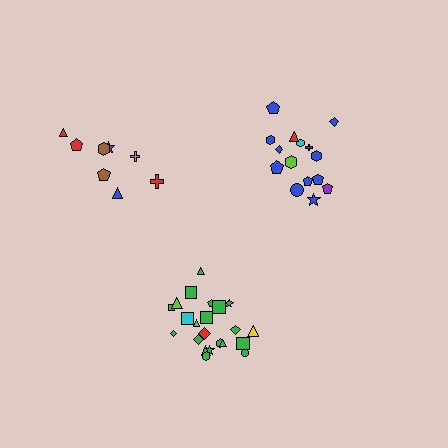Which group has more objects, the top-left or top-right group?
The top-right group.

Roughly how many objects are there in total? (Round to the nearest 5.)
Roughly 45 objects in total.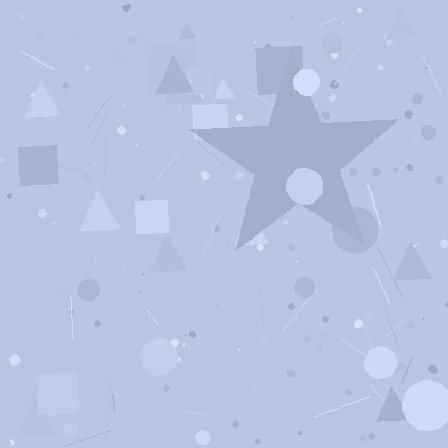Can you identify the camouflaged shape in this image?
The camouflaged shape is a star.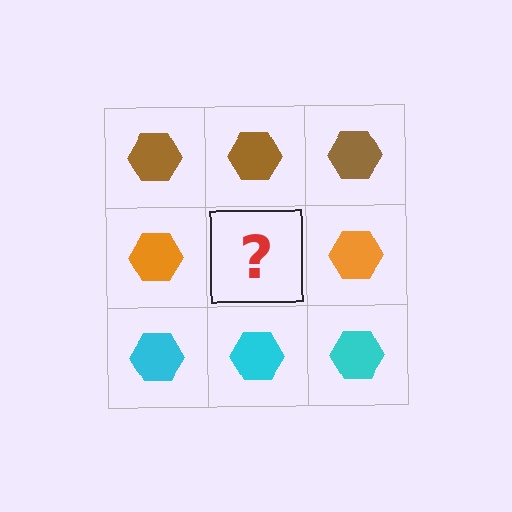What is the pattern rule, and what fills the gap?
The rule is that each row has a consistent color. The gap should be filled with an orange hexagon.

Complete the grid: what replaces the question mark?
The question mark should be replaced with an orange hexagon.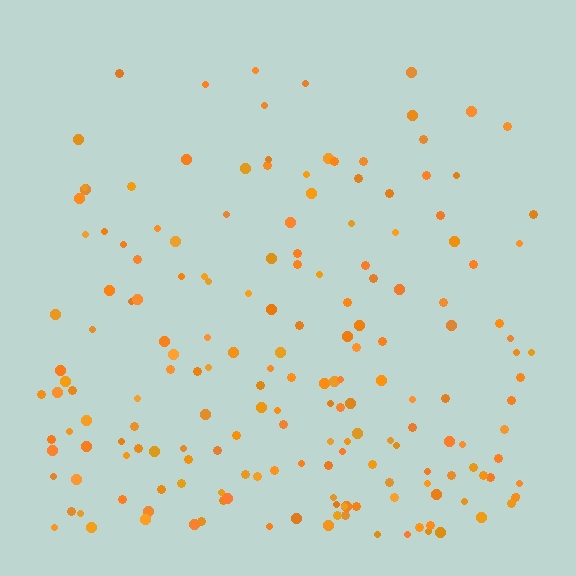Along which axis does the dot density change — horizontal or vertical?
Vertical.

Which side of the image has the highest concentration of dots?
The bottom.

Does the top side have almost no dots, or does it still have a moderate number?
Still a moderate number, just noticeably fewer than the bottom.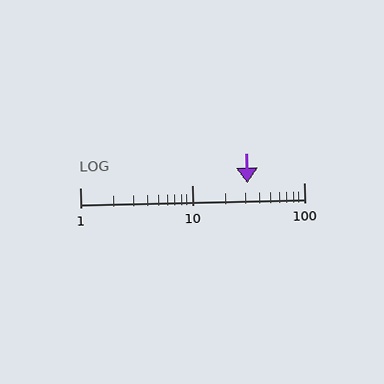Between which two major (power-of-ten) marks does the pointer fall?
The pointer is between 10 and 100.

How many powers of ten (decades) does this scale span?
The scale spans 2 decades, from 1 to 100.